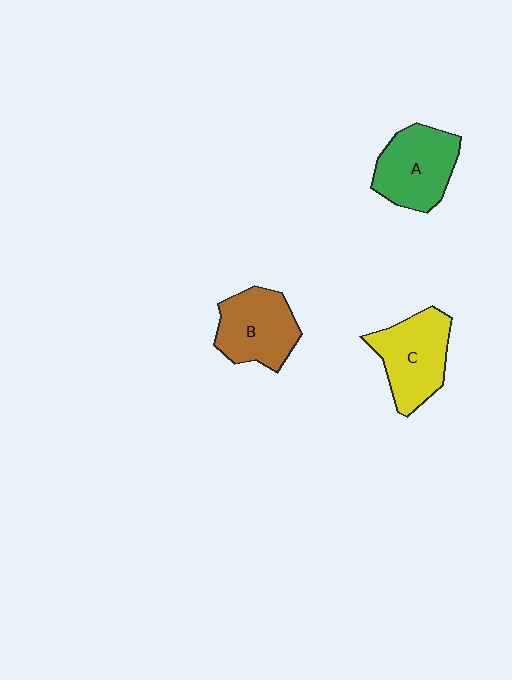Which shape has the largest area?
Shape C (yellow).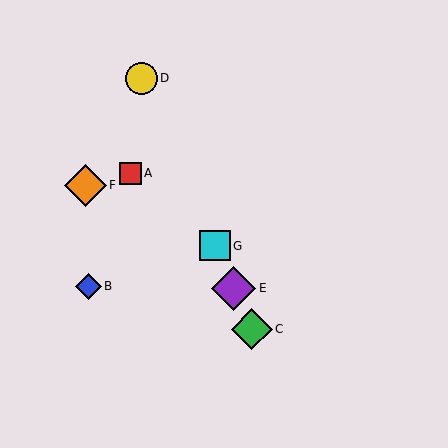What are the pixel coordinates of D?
Object D is at (141, 78).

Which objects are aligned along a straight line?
Objects C, D, E, G are aligned along a straight line.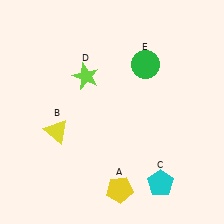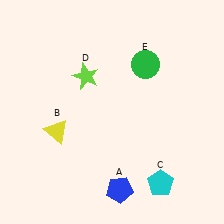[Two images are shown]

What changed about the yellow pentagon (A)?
In Image 1, A is yellow. In Image 2, it changed to blue.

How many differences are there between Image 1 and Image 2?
There is 1 difference between the two images.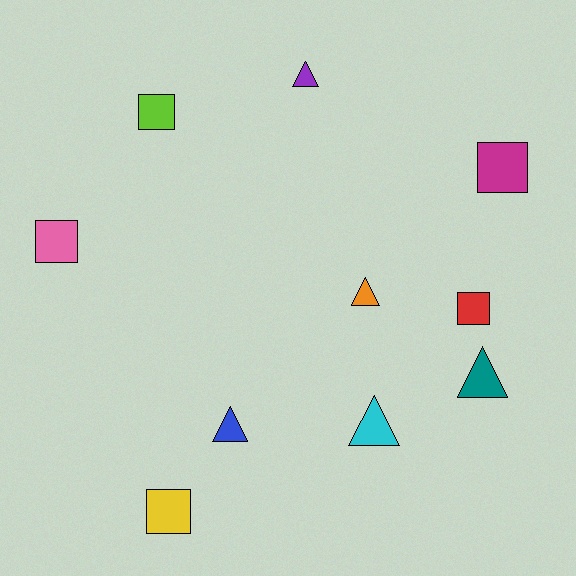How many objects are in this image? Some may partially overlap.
There are 10 objects.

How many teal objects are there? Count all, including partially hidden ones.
There is 1 teal object.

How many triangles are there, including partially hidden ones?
There are 5 triangles.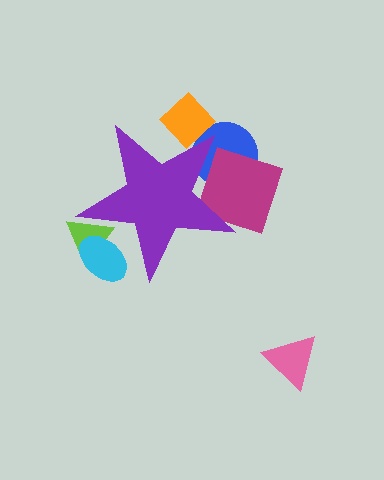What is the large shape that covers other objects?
A purple star.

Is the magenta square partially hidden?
Yes, the magenta square is partially hidden behind the purple star.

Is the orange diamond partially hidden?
Yes, the orange diamond is partially hidden behind the purple star.